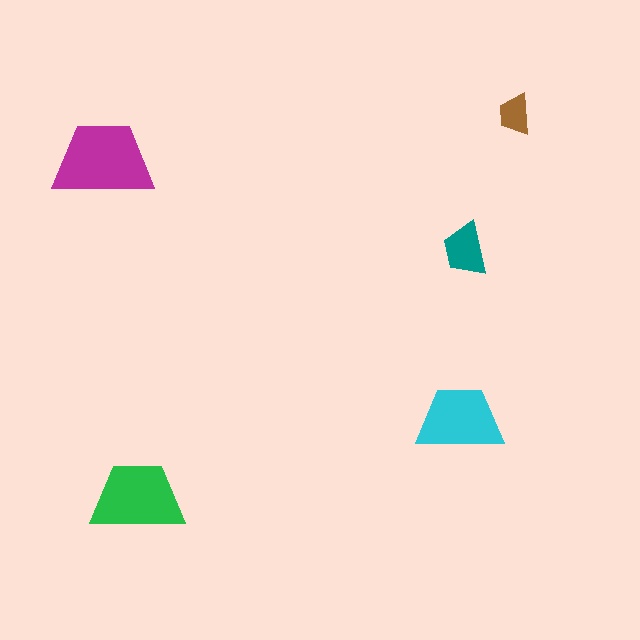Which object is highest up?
The brown trapezoid is topmost.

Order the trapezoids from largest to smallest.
the magenta one, the green one, the cyan one, the teal one, the brown one.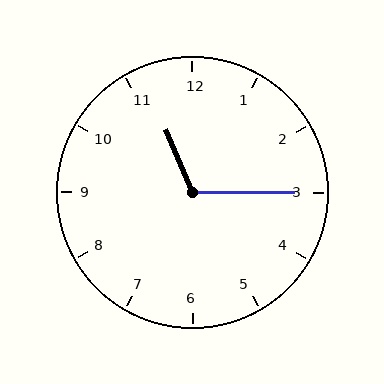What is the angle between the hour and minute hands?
Approximately 112 degrees.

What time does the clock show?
11:15.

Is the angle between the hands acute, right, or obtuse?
It is obtuse.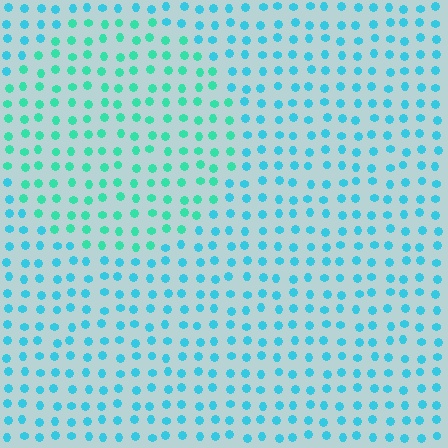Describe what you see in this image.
The image is filled with small cyan elements in a uniform arrangement. A circle-shaped region is visible where the elements are tinted to a slightly different hue, forming a subtle color boundary.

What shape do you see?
I see a circle.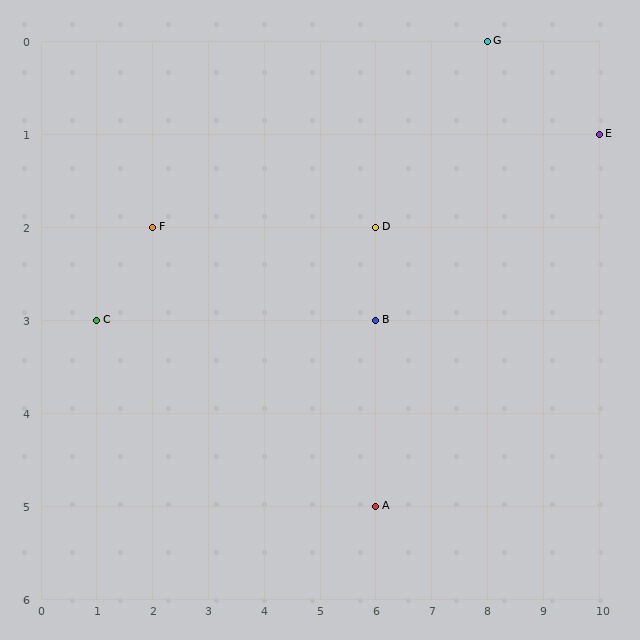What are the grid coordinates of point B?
Point B is at grid coordinates (6, 3).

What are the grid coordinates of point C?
Point C is at grid coordinates (1, 3).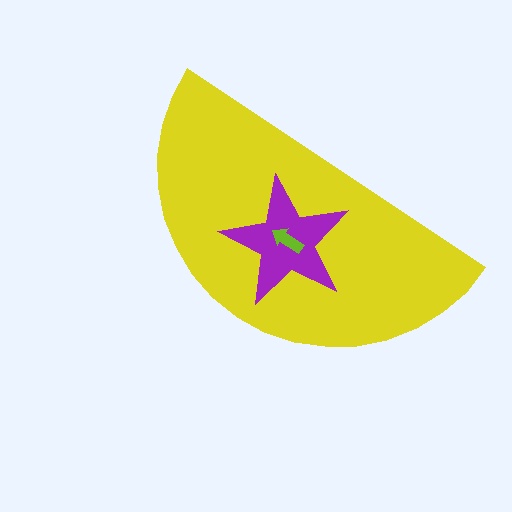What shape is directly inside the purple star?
The lime arrow.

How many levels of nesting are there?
3.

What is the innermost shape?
The lime arrow.